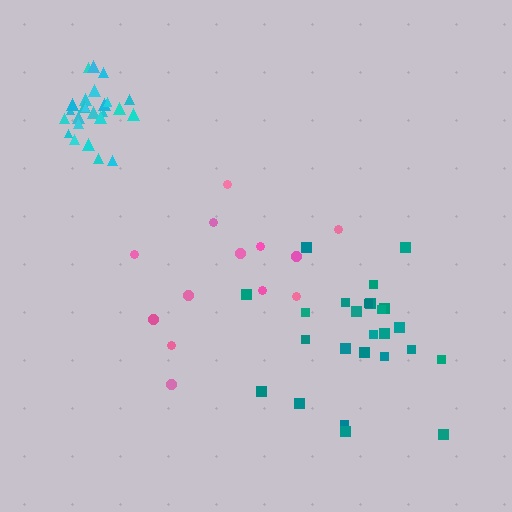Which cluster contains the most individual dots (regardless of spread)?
Cyan (27).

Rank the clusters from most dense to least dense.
cyan, teal, pink.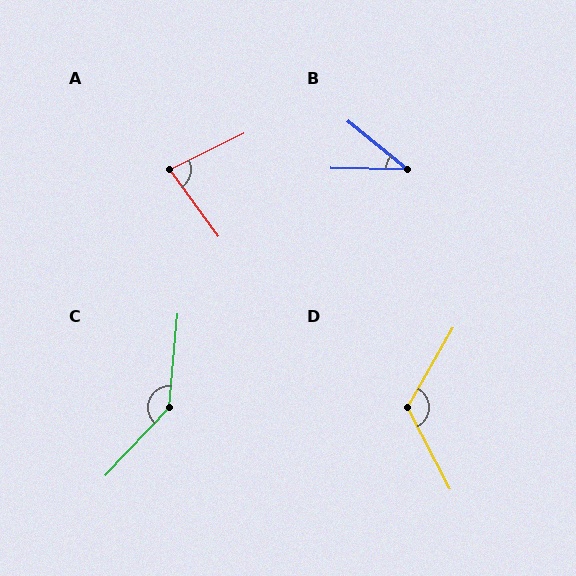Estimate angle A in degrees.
Approximately 80 degrees.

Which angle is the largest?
C, at approximately 142 degrees.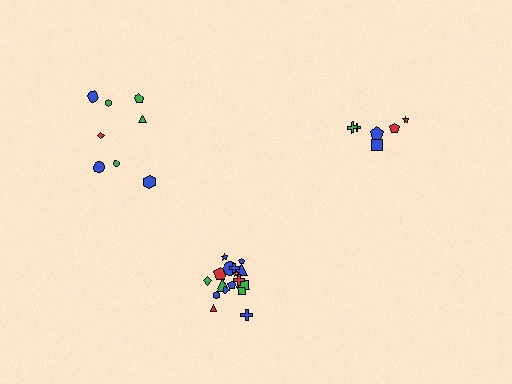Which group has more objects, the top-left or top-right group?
The top-left group.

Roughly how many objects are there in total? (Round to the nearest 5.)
Roughly 30 objects in total.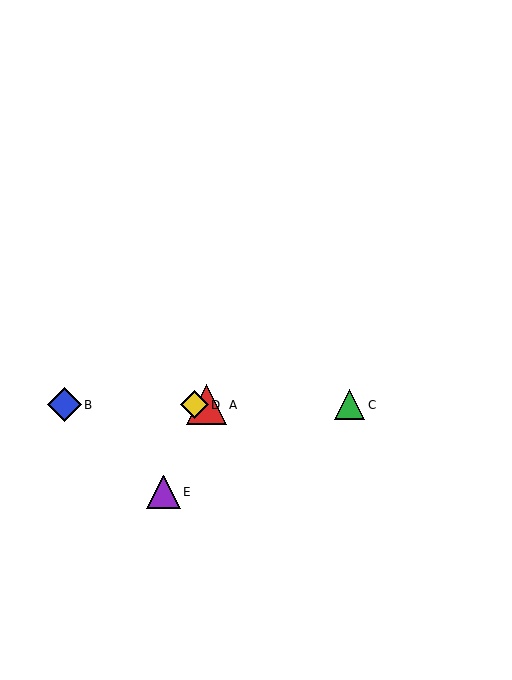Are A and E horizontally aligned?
No, A is at y≈405 and E is at y≈492.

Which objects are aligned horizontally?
Objects A, B, C, D are aligned horizontally.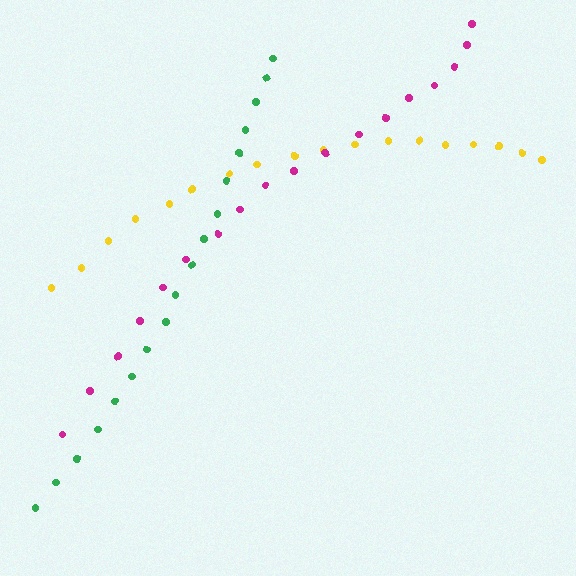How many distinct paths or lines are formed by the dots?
There are 3 distinct paths.